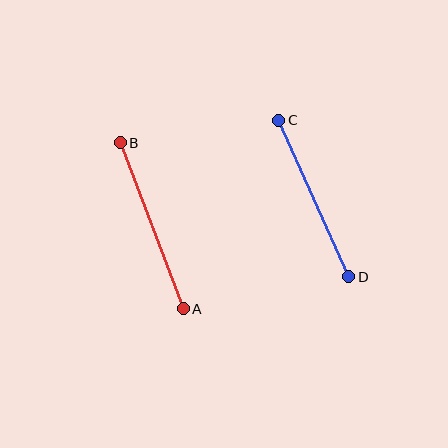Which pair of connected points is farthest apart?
Points A and B are farthest apart.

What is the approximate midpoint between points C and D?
The midpoint is at approximately (314, 198) pixels.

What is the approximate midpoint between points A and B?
The midpoint is at approximately (152, 226) pixels.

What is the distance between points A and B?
The distance is approximately 177 pixels.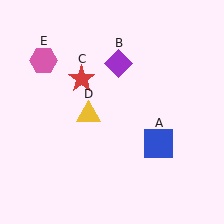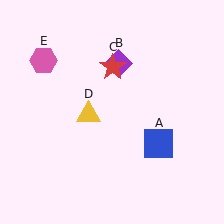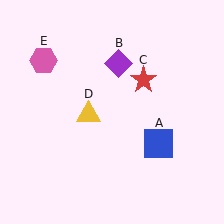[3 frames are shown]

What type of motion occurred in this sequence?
The red star (object C) rotated clockwise around the center of the scene.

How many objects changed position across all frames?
1 object changed position: red star (object C).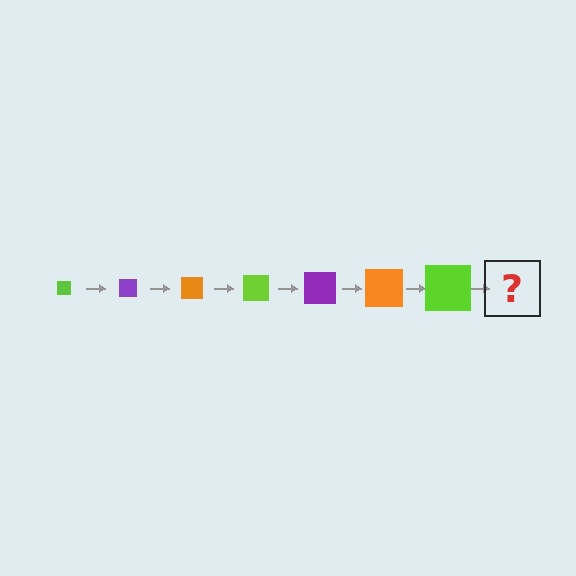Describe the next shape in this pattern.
It should be a purple square, larger than the previous one.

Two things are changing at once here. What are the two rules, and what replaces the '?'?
The two rules are that the square grows larger each step and the color cycles through lime, purple, and orange. The '?' should be a purple square, larger than the previous one.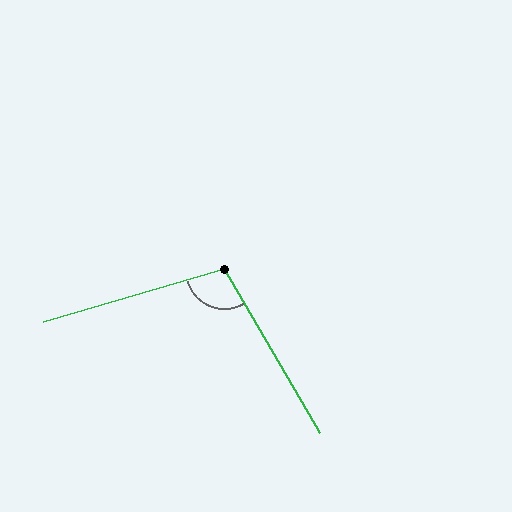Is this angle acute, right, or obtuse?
It is obtuse.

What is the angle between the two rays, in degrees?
Approximately 104 degrees.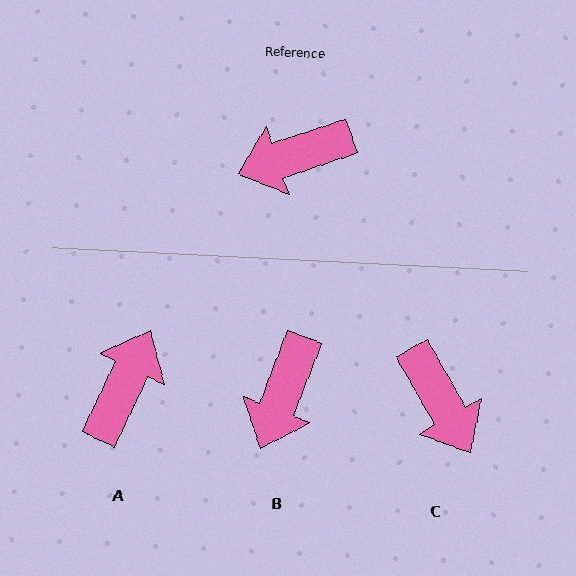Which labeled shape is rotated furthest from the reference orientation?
A, about 134 degrees away.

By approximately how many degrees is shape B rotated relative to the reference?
Approximately 50 degrees counter-clockwise.